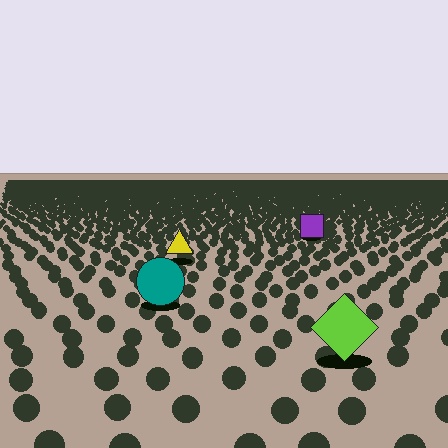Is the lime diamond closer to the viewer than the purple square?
Yes. The lime diamond is closer — you can tell from the texture gradient: the ground texture is coarser near it.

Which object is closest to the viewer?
The lime diamond is closest. The texture marks near it are larger and more spread out.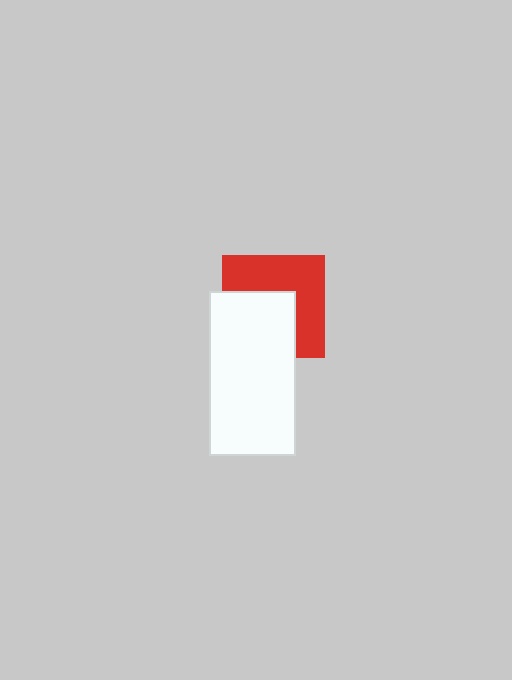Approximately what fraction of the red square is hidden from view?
Roughly 46% of the red square is hidden behind the white rectangle.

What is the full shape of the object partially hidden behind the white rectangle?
The partially hidden object is a red square.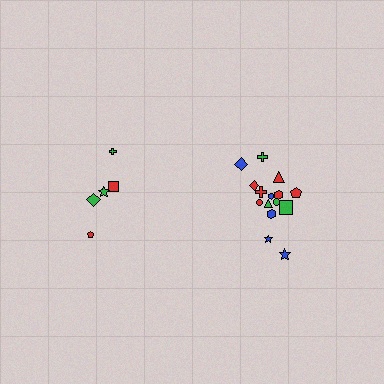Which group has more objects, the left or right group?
The right group.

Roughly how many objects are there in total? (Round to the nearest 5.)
Roughly 20 objects in total.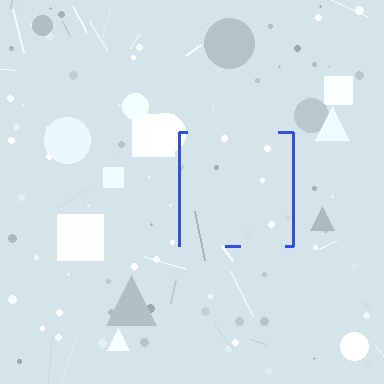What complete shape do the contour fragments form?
The contour fragments form a square.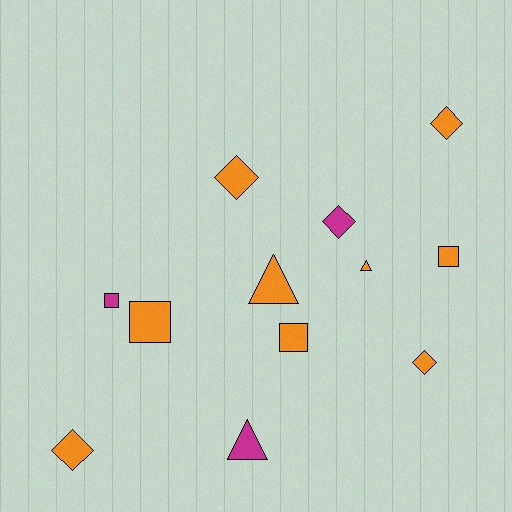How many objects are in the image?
There are 12 objects.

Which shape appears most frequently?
Diamond, with 5 objects.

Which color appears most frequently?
Orange, with 9 objects.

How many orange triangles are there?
There are 2 orange triangles.